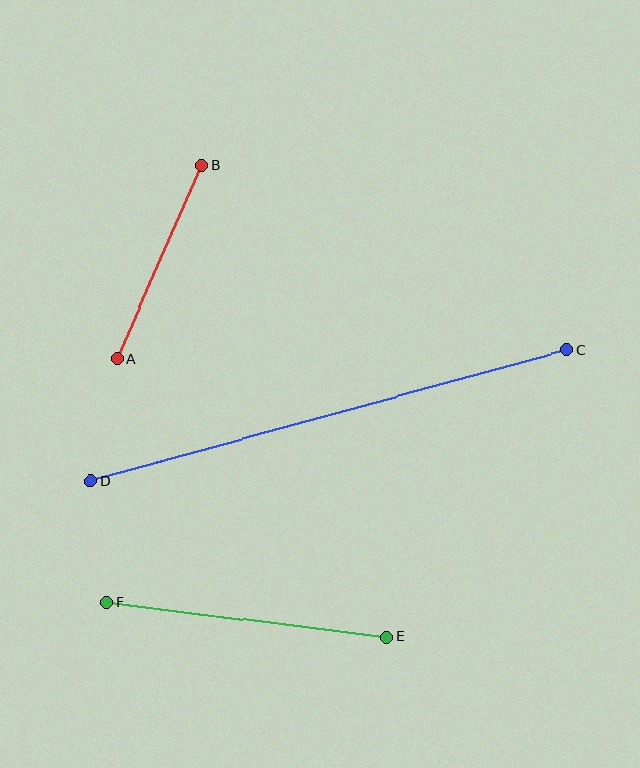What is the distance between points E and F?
The distance is approximately 281 pixels.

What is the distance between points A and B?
The distance is approximately 212 pixels.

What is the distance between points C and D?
The distance is approximately 494 pixels.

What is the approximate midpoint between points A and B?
The midpoint is at approximately (159, 262) pixels.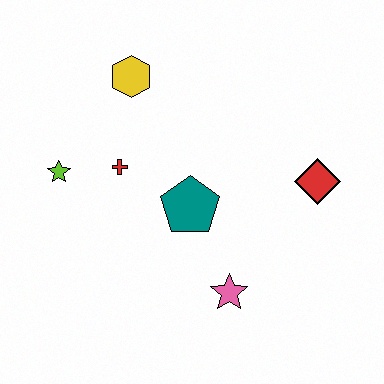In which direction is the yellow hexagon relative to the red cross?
The yellow hexagon is above the red cross.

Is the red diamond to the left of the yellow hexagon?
No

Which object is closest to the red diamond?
The teal pentagon is closest to the red diamond.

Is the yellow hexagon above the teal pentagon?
Yes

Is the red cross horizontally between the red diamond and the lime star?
Yes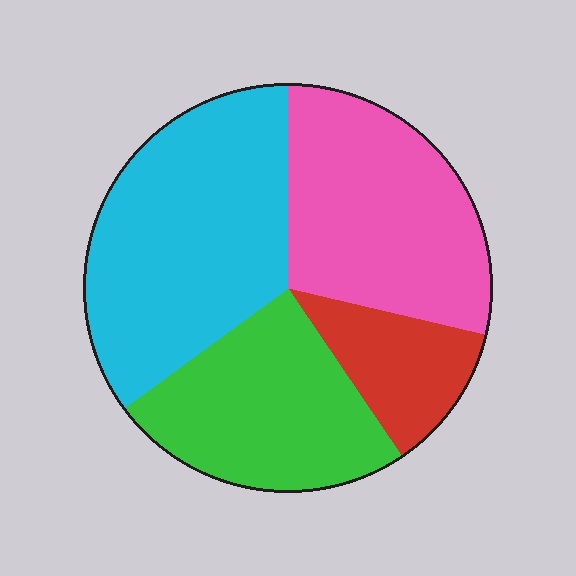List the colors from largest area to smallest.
From largest to smallest: cyan, pink, green, red.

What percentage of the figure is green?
Green takes up less than a quarter of the figure.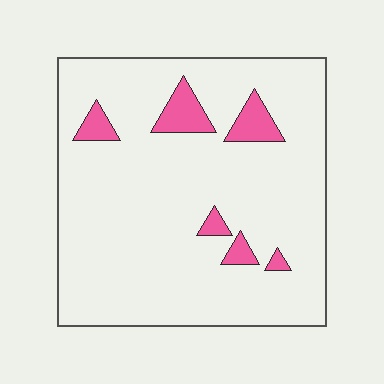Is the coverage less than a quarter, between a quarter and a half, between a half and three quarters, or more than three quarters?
Less than a quarter.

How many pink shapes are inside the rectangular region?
6.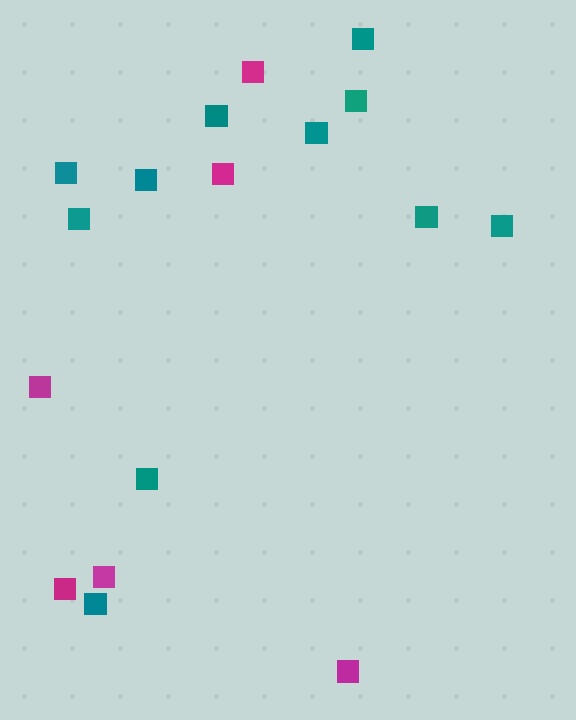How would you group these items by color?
There are 2 groups: one group of magenta squares (6) and one group of teal squares (11).